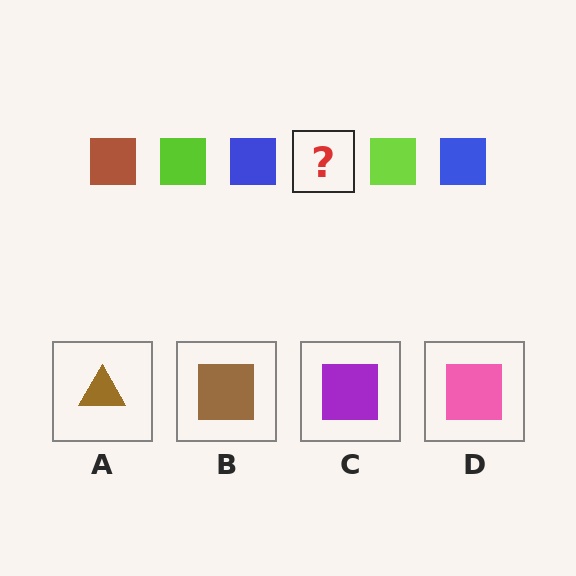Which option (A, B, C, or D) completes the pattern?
B.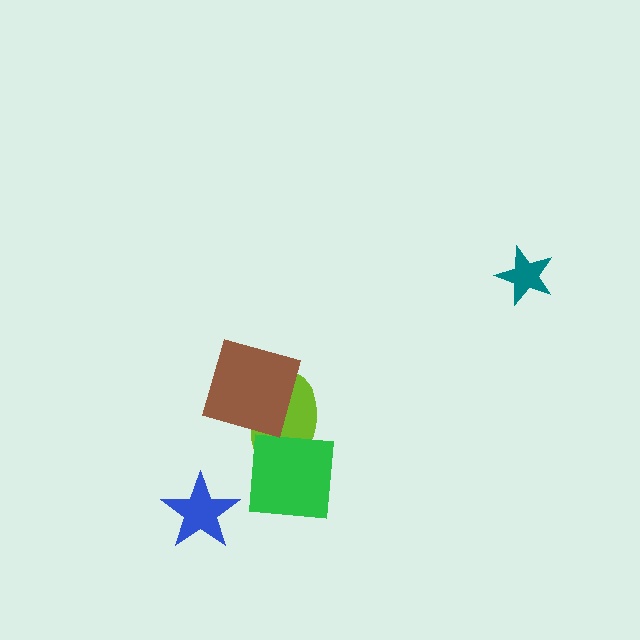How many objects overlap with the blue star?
0 objects overlap with the blue star.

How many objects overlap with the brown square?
1 object overlaps with the brown square.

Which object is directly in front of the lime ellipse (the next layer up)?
The green square is directly in front of the lime ellipse.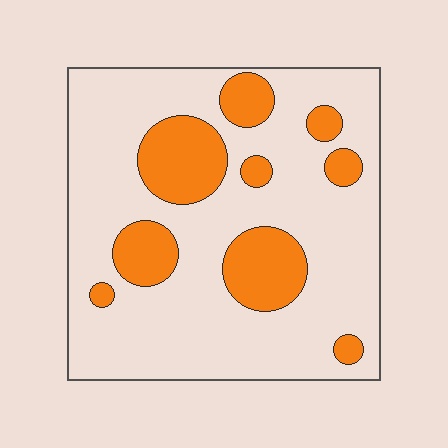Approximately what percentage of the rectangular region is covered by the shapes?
Approximately 25%.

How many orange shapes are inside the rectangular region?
9.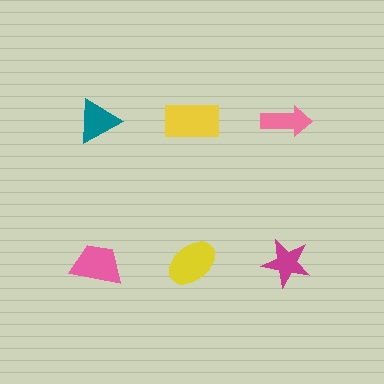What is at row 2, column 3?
A magenta star.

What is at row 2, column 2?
A yellow ellipse.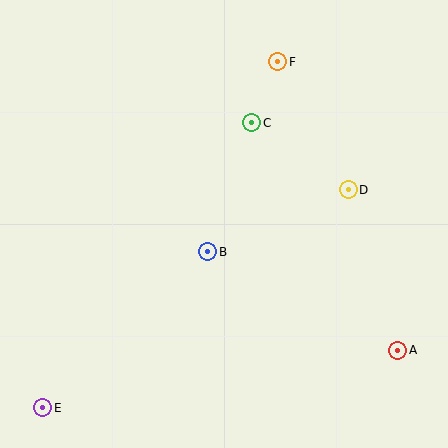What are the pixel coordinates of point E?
Point E is at (43, 408).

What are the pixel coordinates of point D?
Point D is at (348, 190).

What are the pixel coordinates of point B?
Point B is at (208, 252).